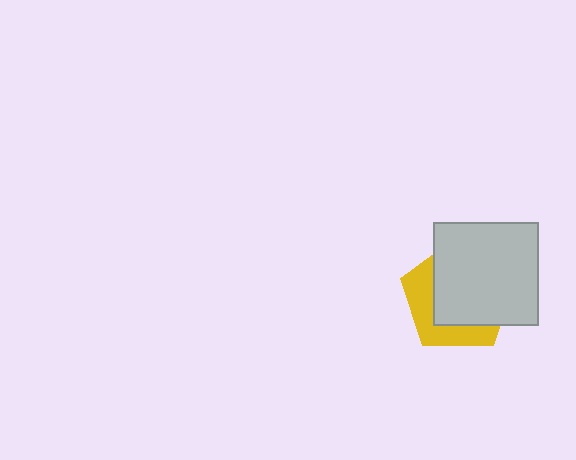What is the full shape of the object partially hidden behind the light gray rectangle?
The partially hidden object is a yellow pentagon.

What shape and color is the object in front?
The object in front is a light gray rectangle.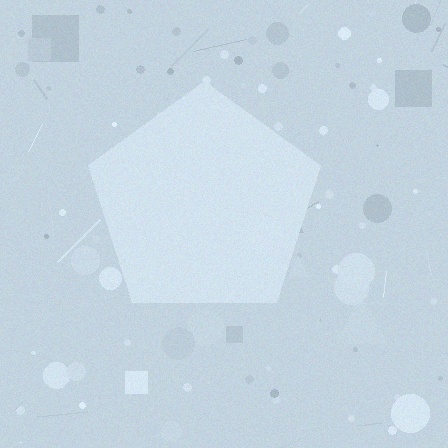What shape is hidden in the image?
A pentagon is hidden in the image.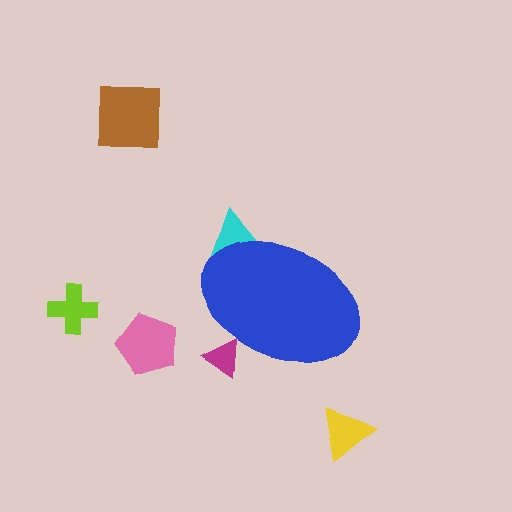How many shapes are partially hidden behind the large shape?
2 shapes are partially hidden.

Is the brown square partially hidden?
No, the brown square is fully visible.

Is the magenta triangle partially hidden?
Yes, the magenta triangle is partially hidden behind the blue ellipse.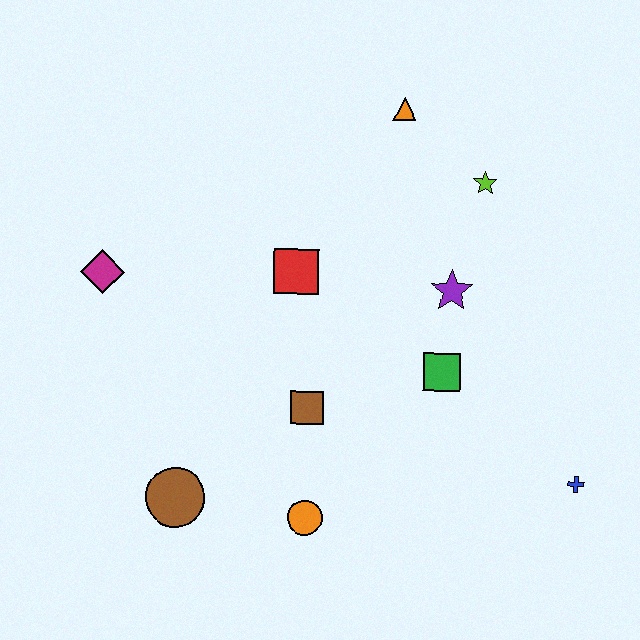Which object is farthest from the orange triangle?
The brown circle is farthest from the orange triangle.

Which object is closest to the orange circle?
The brown square is closest to the orange circle.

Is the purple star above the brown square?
Yes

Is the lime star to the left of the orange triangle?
No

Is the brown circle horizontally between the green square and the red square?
No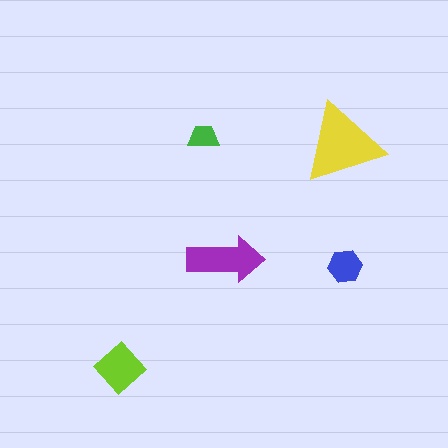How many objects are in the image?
There are 5 objects in the image.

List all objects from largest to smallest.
The yellow triangle, the purple arrow, the lime diamond, the blue hexagon, the green trapezoid.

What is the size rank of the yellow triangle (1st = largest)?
1st.